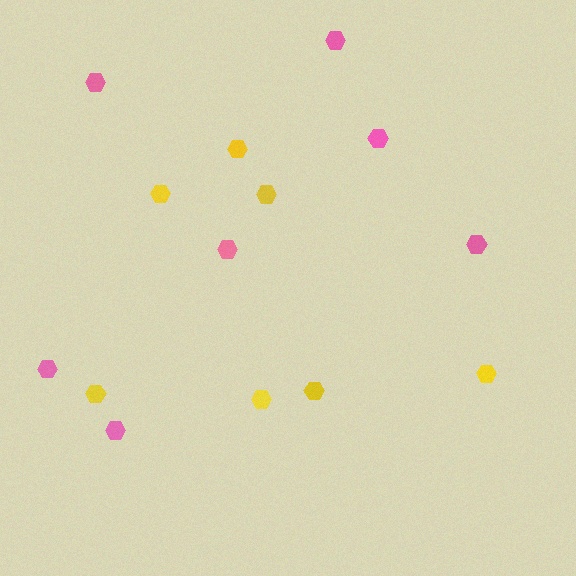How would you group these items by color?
There are 2 groups: one group of yellow hexagons (7) and one group of pink hexagons (7).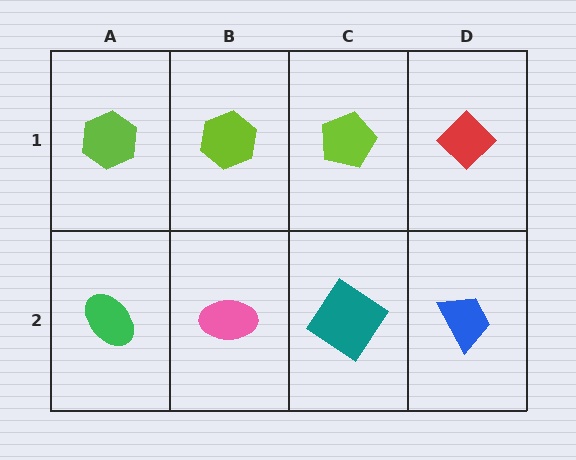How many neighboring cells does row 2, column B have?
3.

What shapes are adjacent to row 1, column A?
A green ellipse (row 2, column A), a lime hexagon (row 1, column B).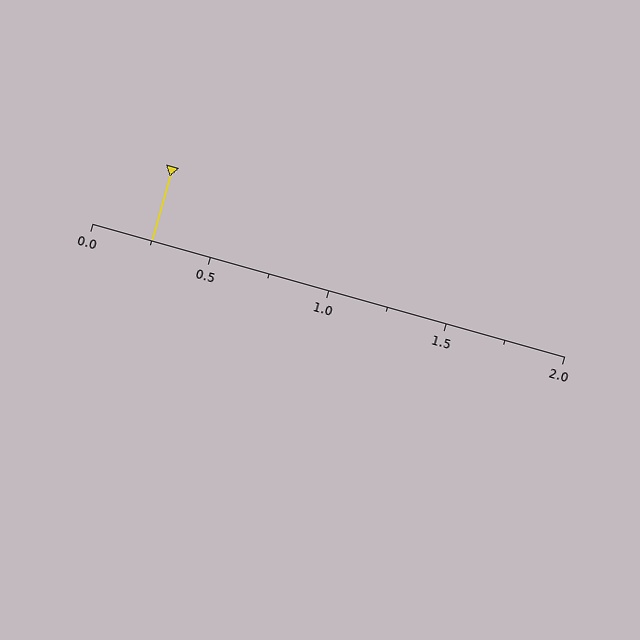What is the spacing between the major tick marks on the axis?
The major ticks are spaced 0.5 apart.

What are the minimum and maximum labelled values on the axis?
The axis runs from 0.0 to 2.0.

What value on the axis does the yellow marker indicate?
The marker indicates approximately 0.25.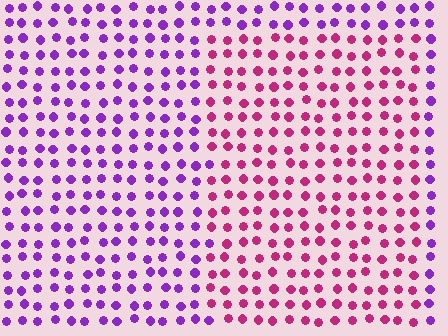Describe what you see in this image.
The image is filled with small purple elements in a uniform arrangement. A rectangle-shaped region is visible where the elements are tinted to a slightly different hue, forming a subtle color boundary.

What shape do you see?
I see a rectangle.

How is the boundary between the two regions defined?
The boundary is defined purely by a slight shift in hue (about 47 degrees). Spacing, size, and orientation are identical on both sides.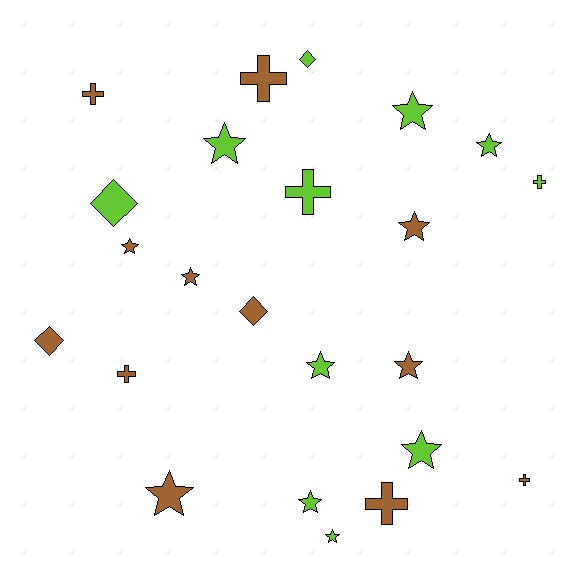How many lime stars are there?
There are 7 lime stars.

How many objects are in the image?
There are 23 objects.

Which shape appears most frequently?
Star, with 12 objects.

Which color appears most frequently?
Brown, with 12 objects.